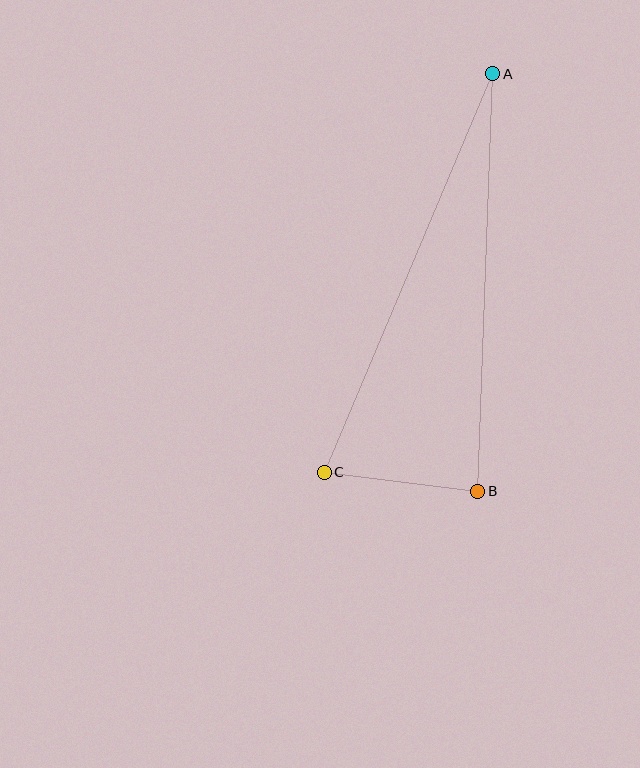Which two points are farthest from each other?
Points A and C are farthest from each other.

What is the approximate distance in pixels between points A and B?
The distance between A and B is approximately 418 pixels.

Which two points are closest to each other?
Points B and C are closest to each other.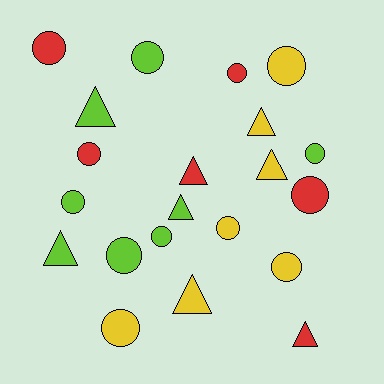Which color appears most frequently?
Lime, with 8 objects.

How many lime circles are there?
There are 5 lime circles.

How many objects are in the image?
There are 21 objects.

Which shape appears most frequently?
Circle, with 13 objects.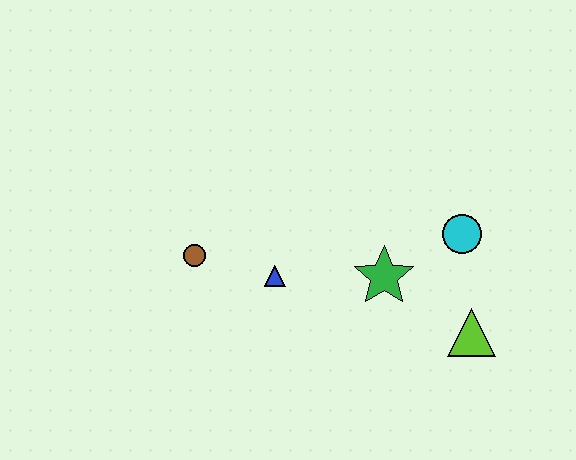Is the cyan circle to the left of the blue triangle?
No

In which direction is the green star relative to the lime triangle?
The green star is to the left of the lime triangle.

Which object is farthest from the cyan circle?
The brown circle is farthest from the cyan circle.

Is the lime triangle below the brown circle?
Yes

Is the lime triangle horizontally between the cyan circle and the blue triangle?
No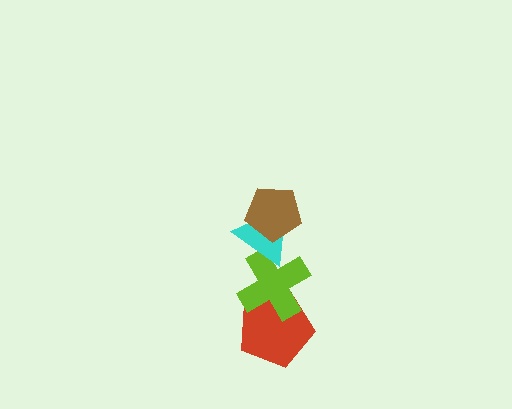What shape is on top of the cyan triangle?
The brown pentagon is on top of the cyan triangle.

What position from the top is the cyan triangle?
The cyan triangle is 2nd from the top.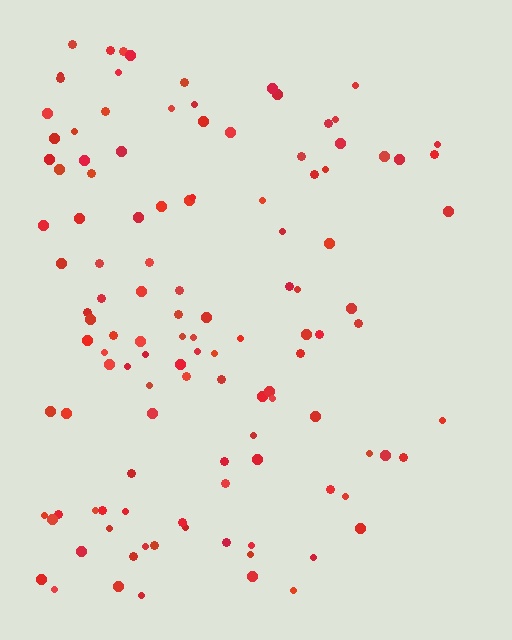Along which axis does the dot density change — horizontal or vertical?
Horizontal.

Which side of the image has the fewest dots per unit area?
The right.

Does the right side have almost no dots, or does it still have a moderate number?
Still a moderate number, just noticeably fewer than the left.